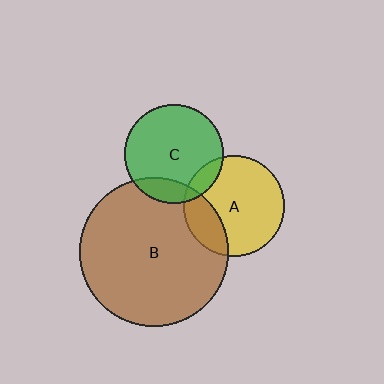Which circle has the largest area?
Circle B (brown).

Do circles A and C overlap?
Yes.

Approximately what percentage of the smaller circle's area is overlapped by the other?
Approximately 10%.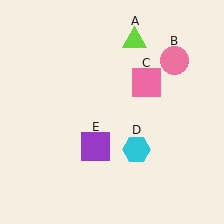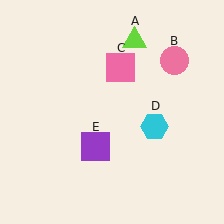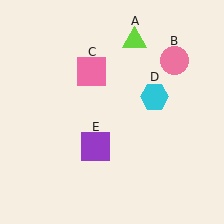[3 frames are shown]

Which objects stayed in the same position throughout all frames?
Lime triangle (object A) and pink circle (object B) and purple square (object E) remained stationary.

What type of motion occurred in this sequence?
The pink square (object C), cyan hexagon (object D) rotated counterclockwise around the center of the scene.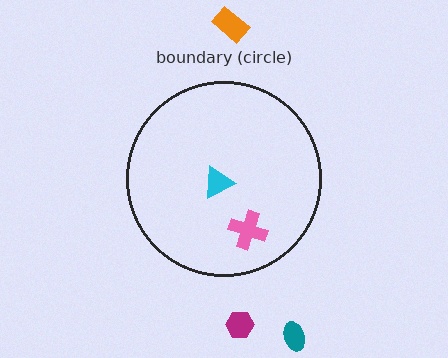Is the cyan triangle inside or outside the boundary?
Inside.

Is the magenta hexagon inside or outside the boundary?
Outside.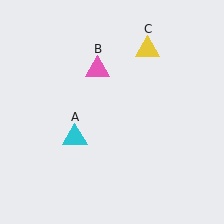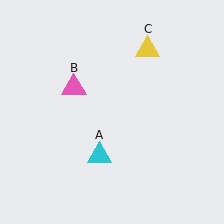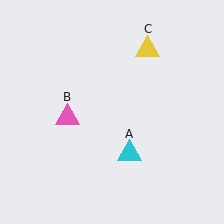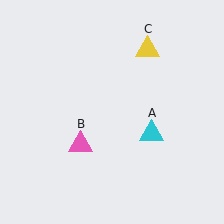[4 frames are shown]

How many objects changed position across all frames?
2 objects changed position: cyan triangle (object A), pink triangle (object B).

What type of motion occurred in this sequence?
The cyan triangle (object A), pink triangle (object B) rotated counterclockwise around the center of the scene.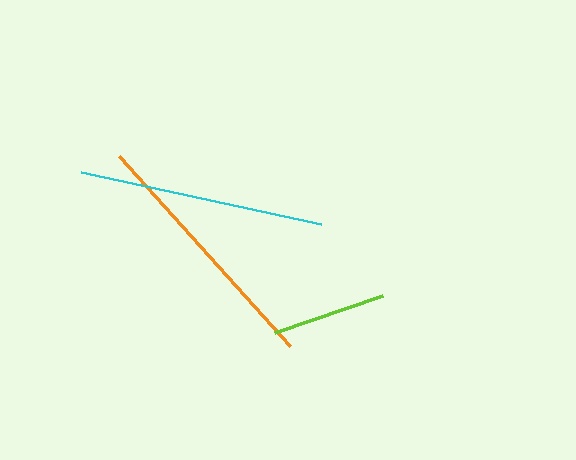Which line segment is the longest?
The orange line is the longest at approximately 255 pixels.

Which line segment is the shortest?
The lime line is the shortest at approximately 115 pixels.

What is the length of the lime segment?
The lime segment is approximately 115 pixels long.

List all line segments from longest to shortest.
From longest to shortest: orange, cyan, lime.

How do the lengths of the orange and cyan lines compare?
The orange and cyan lines are approximately the same length.